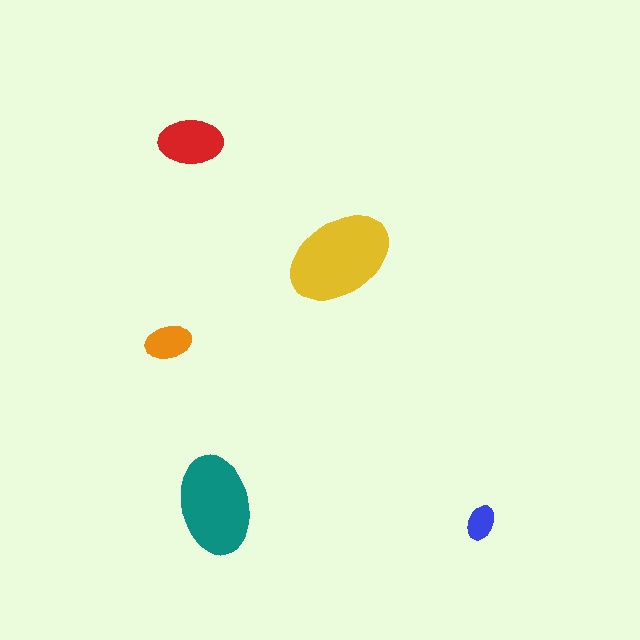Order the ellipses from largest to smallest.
the yellow one, the teal one, the red one, the orange one, the blue one.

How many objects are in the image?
There are 5 objects in the image.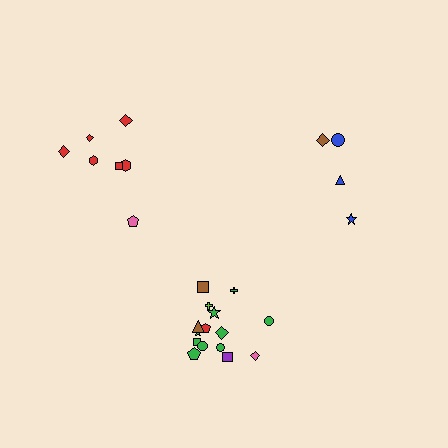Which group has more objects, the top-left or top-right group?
The top-left group.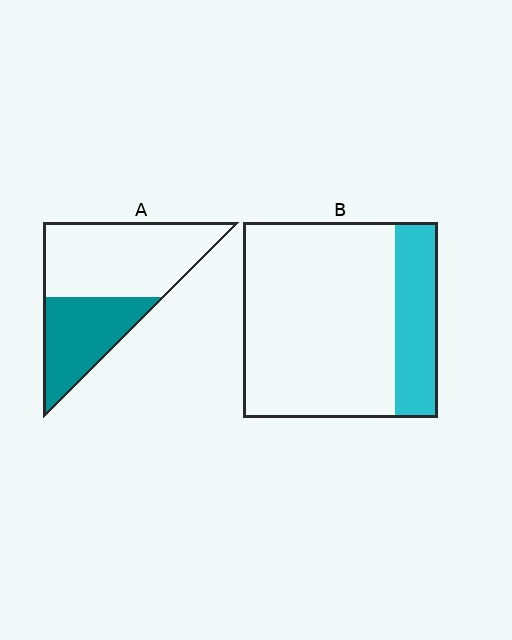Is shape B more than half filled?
No.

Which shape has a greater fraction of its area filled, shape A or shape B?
Shape A.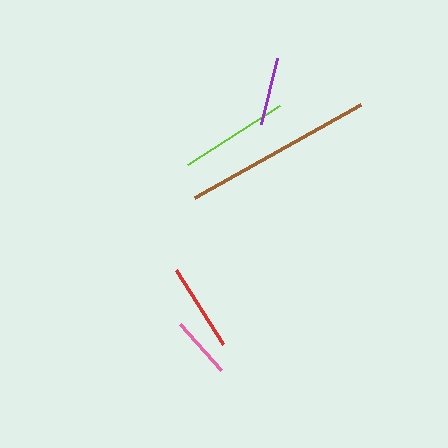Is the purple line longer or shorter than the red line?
The red line is longer than the purple line.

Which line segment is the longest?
The brown line is the longest at approximately 190 pixels.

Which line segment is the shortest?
The pink line is the shortest at approximately 61 pixels.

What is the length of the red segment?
The red segment is approximately 87 pixels long.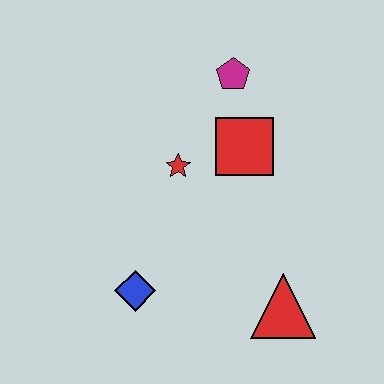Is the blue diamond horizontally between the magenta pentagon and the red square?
No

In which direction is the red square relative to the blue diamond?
The red square is above the blue diamond.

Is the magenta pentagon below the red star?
No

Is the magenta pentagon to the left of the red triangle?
Yes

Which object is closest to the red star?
The red square is closest to the red star.